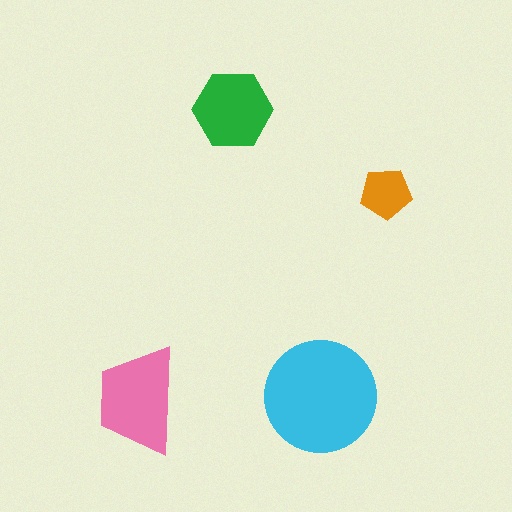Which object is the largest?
The cyan circle.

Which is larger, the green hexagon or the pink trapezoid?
The pink trapezoid.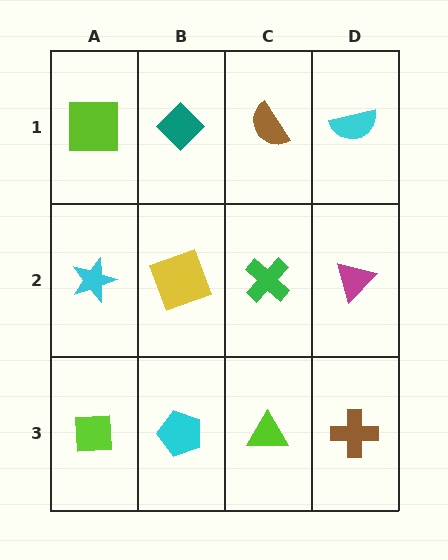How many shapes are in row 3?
4 shapes.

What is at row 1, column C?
A brown semicircle.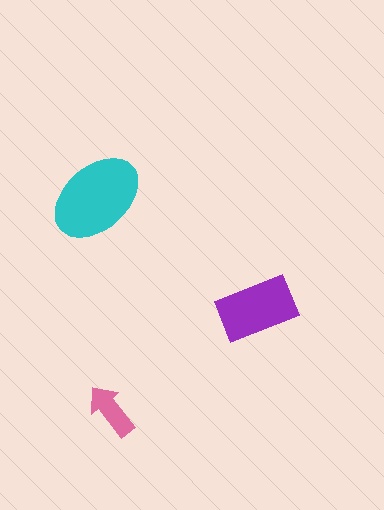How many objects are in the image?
There are 3 objects in the image.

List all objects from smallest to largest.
The pink arrow, the purple rectangle, the cyan ellipse.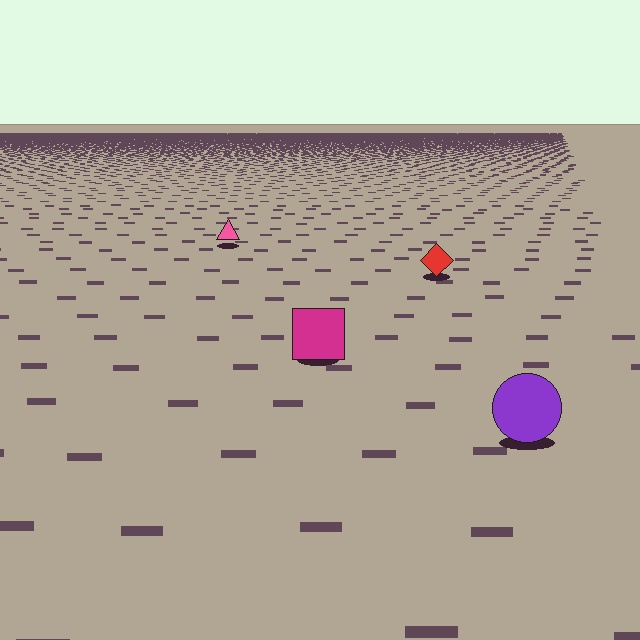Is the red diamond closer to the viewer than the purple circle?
No. The purple circle is closer — you can tell from the texture gradient: the ground texture is coarser near it.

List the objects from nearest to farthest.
From nearest to farthest: the purple circle, the magenta square, the red diamond, the pink triangle.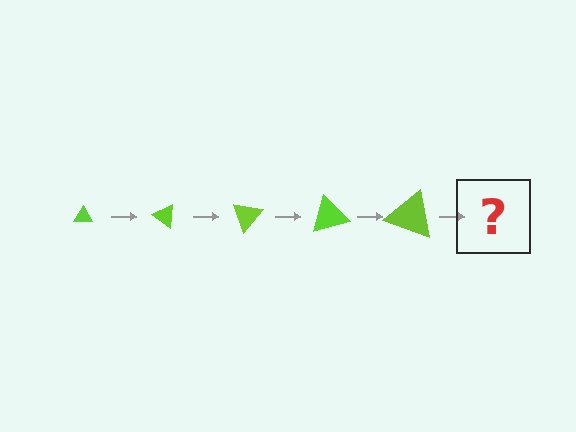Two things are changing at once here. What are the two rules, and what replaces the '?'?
The two rules are that the triangle grows larger each step and it rotates 35 degrees each step. The '?' should be a triangle, larger than the previous one and rotated 175 degrees from the start.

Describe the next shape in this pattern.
It should be a triangle, larger than the previous one and rotated 175 degrees from the start.